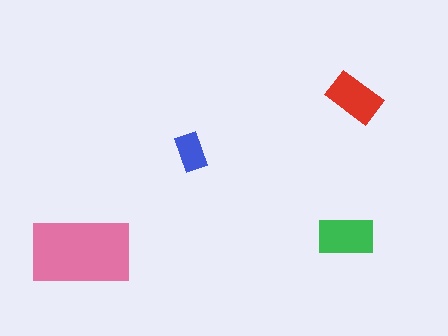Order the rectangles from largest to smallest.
the pink one, the green one, the red one, the blue one.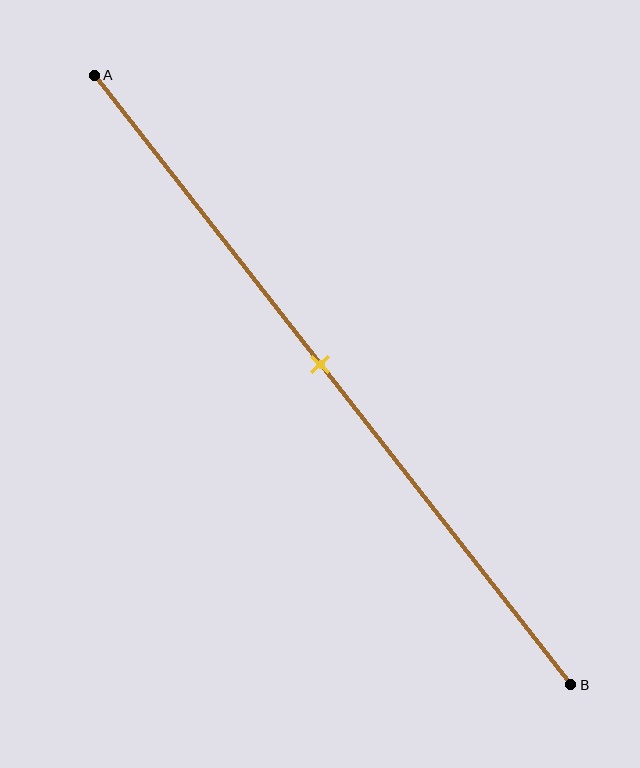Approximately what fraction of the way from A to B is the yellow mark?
The yellow mark is approximately 45% of the way from A to B.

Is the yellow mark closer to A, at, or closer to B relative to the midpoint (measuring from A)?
The yellow mark is approximately at the midpoint of segment AB.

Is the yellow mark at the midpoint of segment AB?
Yes, the mark is approximately at the midpoint.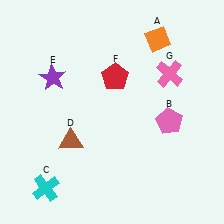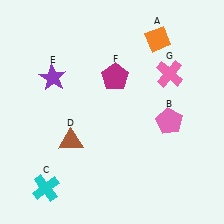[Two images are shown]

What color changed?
The pentagon (F) changed from red in Image 1 to magenta in Image 2.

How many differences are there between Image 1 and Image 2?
There is 1 difference between the two images.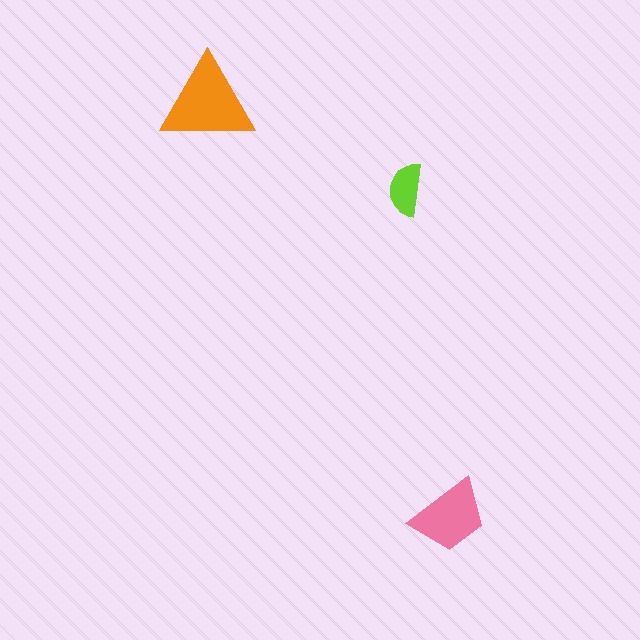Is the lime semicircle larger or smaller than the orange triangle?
Smaller.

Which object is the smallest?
The lime semicircle.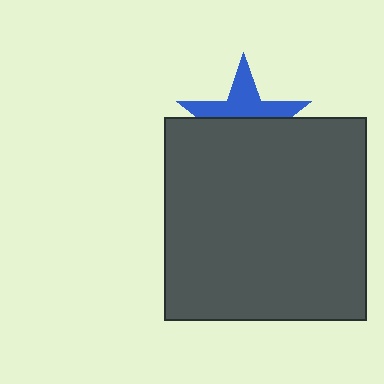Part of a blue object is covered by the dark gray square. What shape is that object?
It is a star.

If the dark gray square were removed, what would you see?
You would see the complete blue star.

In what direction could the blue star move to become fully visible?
The blue star could move up. That would shift it out from behind the dark gray square entirely.